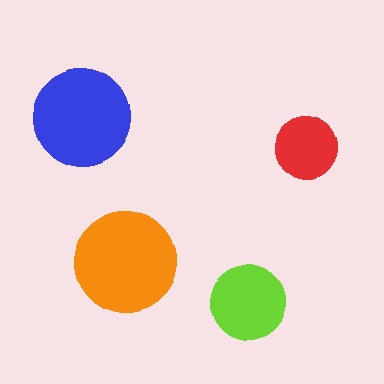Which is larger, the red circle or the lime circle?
The lime one.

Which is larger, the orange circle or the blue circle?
The orange one.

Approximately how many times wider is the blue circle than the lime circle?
About 1.5 times wider.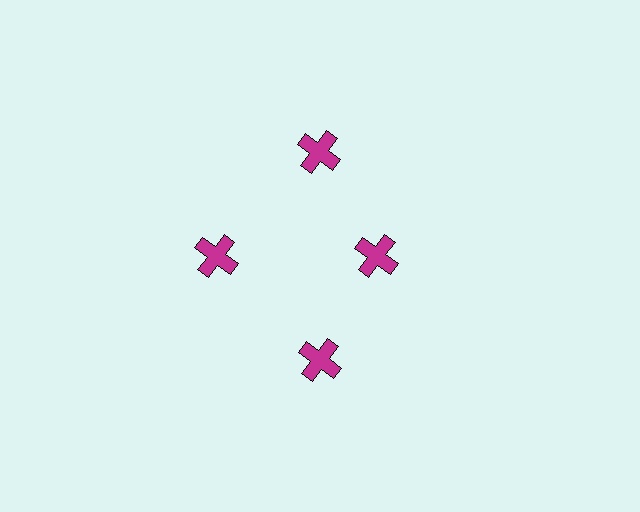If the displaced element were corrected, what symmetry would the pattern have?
It would have 4-fold rotational symmetry — the pattern would map onto itself every 90 degrees.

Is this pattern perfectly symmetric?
No. The 4 magenta crosses are arranged in a ring, but one element near the 3 o'clock position is pulled inward toward the center, breaking the 4-fold rotational symmetry.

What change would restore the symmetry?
The symmetry would be restored by moving it outward, back onto the ring so that all 4 crosses sit at equal angles and equal distance from the center.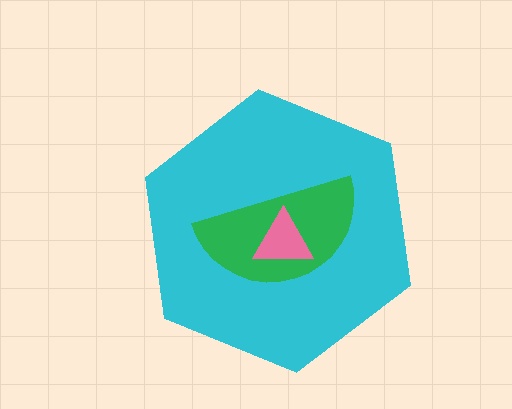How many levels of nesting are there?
3.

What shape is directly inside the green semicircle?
The pink triangle.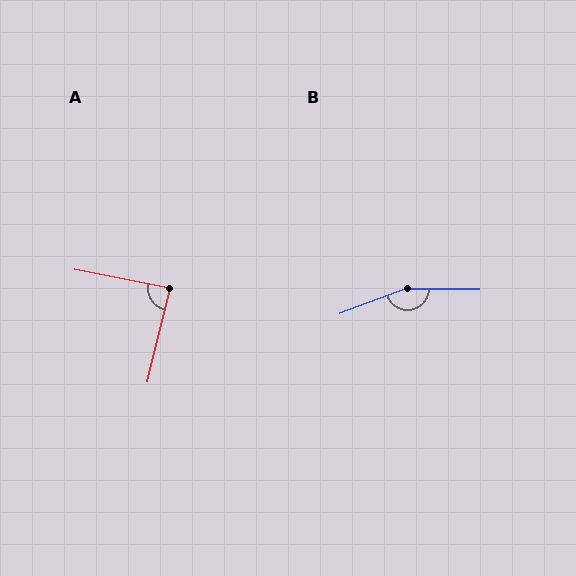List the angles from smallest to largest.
A (87°), B (159°).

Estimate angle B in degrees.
Approximately 159 degrees.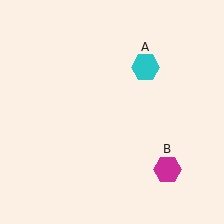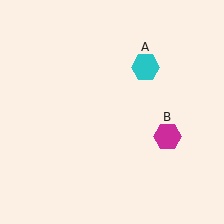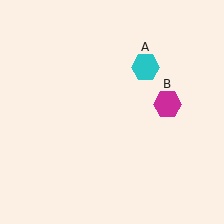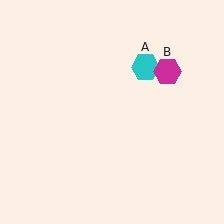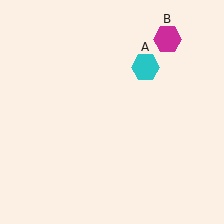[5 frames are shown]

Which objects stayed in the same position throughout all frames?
Cyan hexagon (object A) remained stationary.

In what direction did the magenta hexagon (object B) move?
The magenta hexagon (object B) moved up.